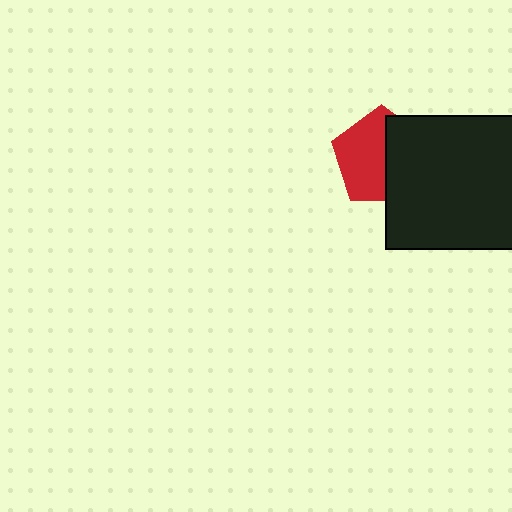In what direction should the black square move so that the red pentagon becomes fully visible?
The black square should move right. That is the shortest direction to clear the overlap and leave the red pentagon fully visible.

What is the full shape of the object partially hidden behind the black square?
The partially hidden object is a red pentagon.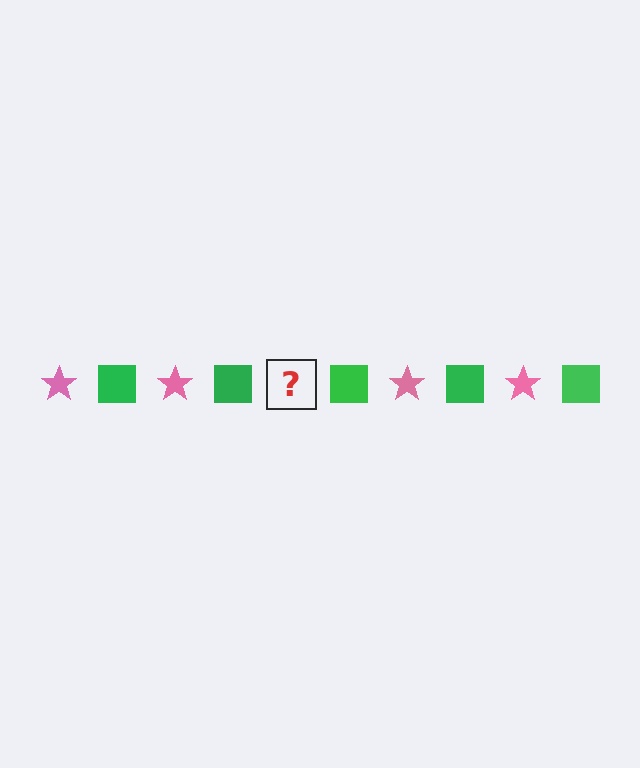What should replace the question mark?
The question mark should be replaced with a pink star.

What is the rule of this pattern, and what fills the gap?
The rule is that the pattern alternates between pink star and green square. The gap should be filled with a pink star.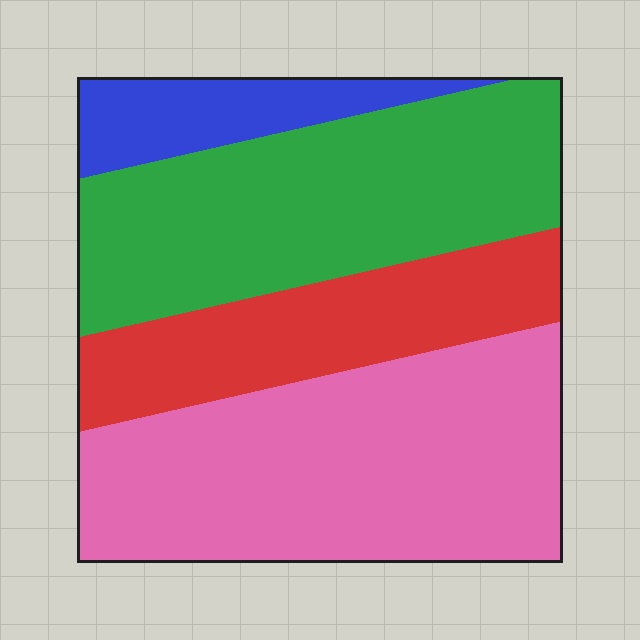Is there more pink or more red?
Pink.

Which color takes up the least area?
Blue, at roughly 10%.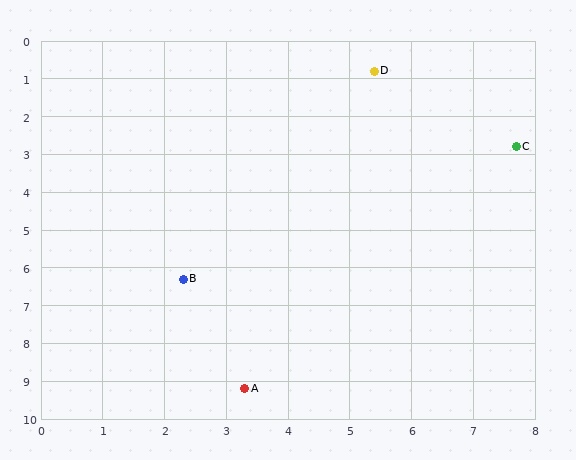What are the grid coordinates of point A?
Point A is at approximately (3.3, 9.2).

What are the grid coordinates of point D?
Point D is at approximately (5.4, 0.8).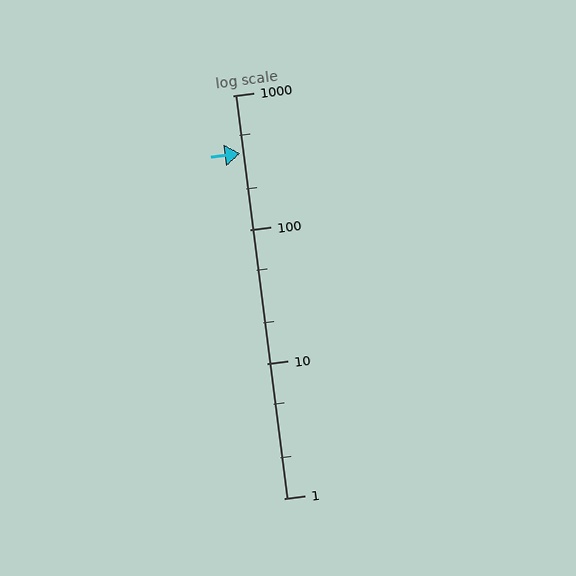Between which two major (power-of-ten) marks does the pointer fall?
The pointer is between 100 and 1000.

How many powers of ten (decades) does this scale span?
The scale spans 3 decades, from 1 to 1000.